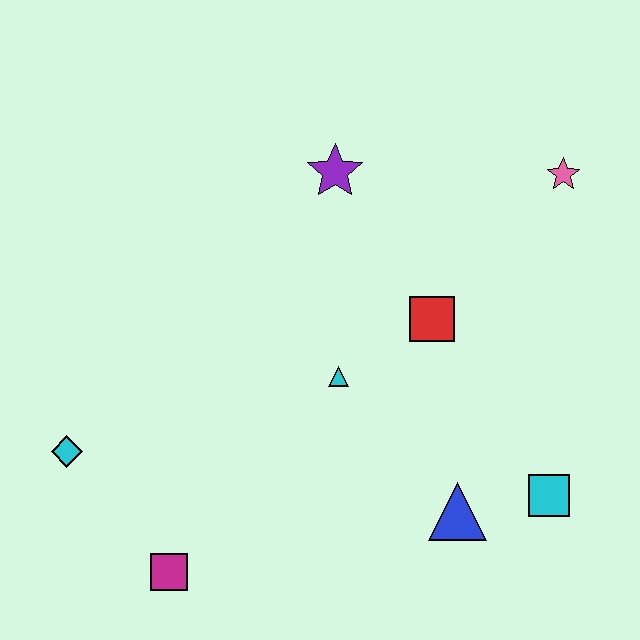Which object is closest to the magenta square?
The cyan diamond is closest to the magenta square.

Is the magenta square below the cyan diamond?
Yes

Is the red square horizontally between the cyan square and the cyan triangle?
Yes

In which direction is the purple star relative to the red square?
The purple star is above the red square.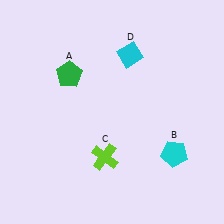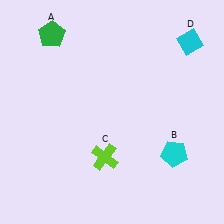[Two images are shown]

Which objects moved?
The objects that moved are: the green pentagon (A), the cyan diamond (D).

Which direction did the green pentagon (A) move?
The green pentagon (A) moved up.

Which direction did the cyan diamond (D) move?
The cyan diamond (D) moved right.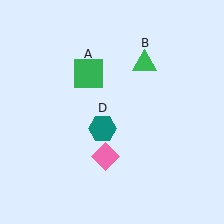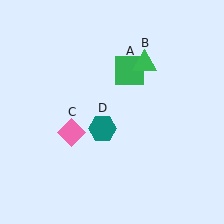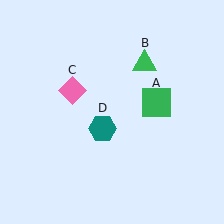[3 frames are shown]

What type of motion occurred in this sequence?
The green square (object A), pink diamond (object C) rotated clockwise around the center of the scene.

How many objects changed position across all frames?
2 objects changed position: green square (object A), pink diamond (object C).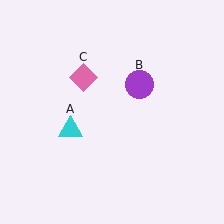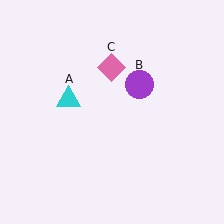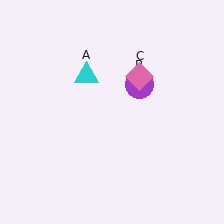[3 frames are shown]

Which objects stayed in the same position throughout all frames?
Purple circle (object B) remained stationary.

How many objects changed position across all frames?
2 objects changed position: cyan triangle (object A), pink diamond (object C).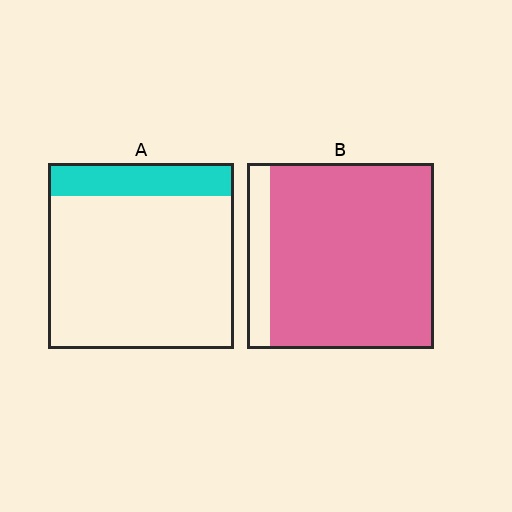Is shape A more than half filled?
No.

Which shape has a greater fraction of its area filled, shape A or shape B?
Shape B.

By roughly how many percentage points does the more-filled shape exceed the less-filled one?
By roughly 70 percentage points (B over A).